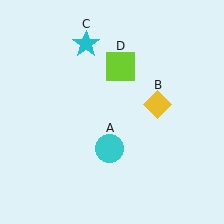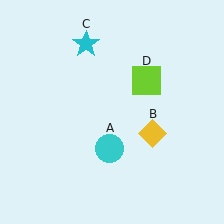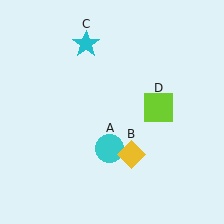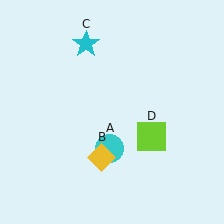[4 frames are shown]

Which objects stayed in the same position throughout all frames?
Cyan circle (object A) and cyan star (object C) remained stationary.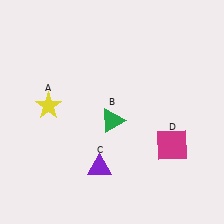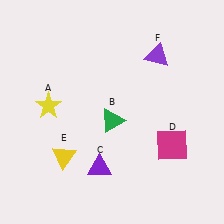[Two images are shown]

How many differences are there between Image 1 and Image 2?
There are 2 differences between the two images.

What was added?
A yellow triangle (E), a purple triangle (F) were added in Image 2.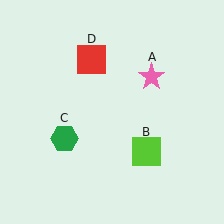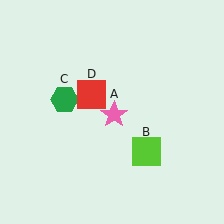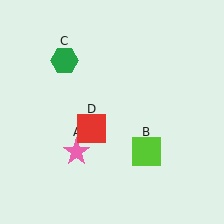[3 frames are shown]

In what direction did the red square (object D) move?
The red square (object D) moved down.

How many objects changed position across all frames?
3 objects changed position: pink star (object A), green hexagon (object C), red square (object D).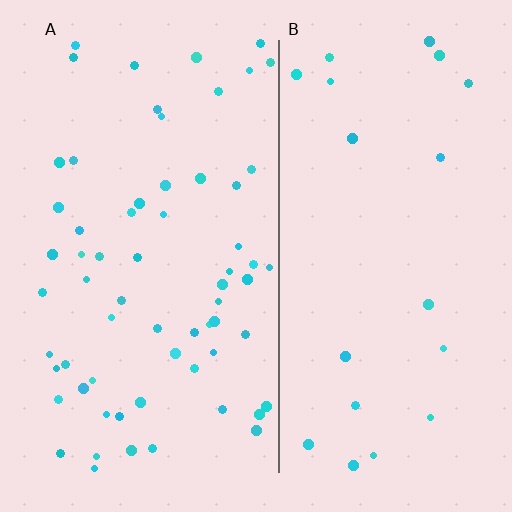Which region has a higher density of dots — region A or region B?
A (the left).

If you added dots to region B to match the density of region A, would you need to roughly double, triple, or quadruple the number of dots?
Approximately triple.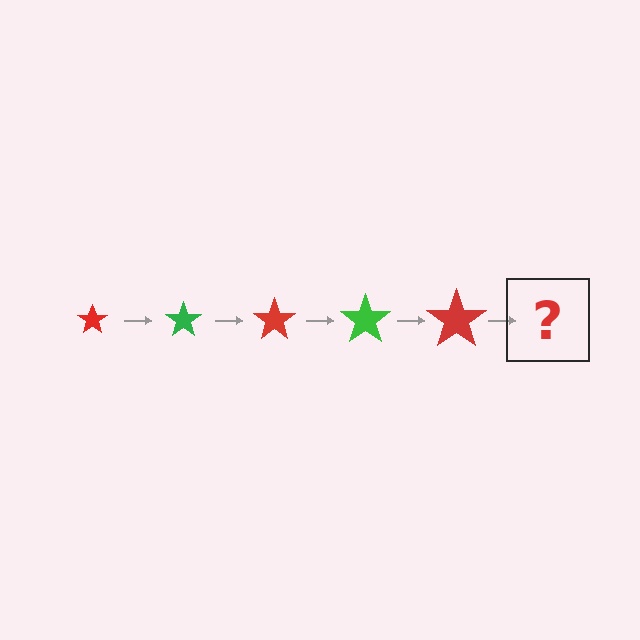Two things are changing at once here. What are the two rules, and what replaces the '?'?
The two rules are that the star grows larger each step and the color cycles through red and green. The '?' should be a green star, larger than the previous one.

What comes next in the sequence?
The next element should be a green star, larger than the previous one.